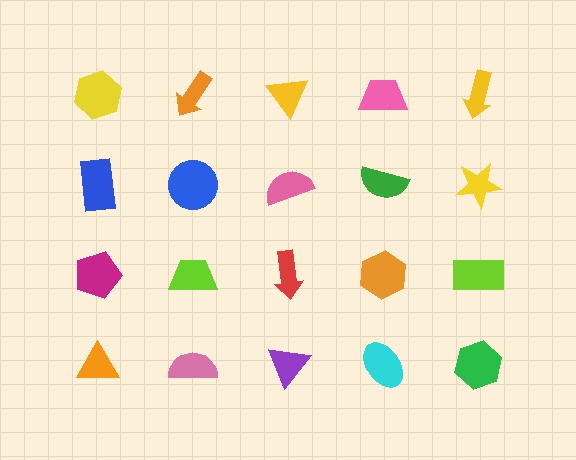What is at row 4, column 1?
An orange triangle.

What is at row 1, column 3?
A yellow triangle.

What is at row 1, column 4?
A pink trapezoid.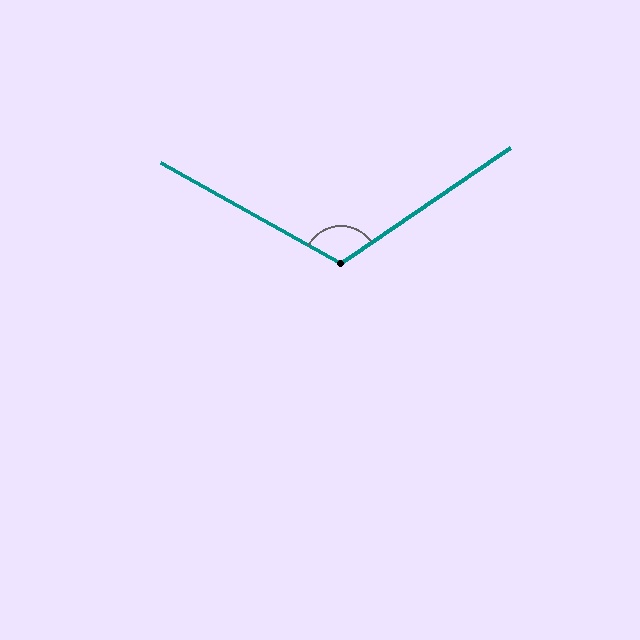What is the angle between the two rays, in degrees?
Approximately 117 degrees.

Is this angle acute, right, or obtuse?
It is obtuse.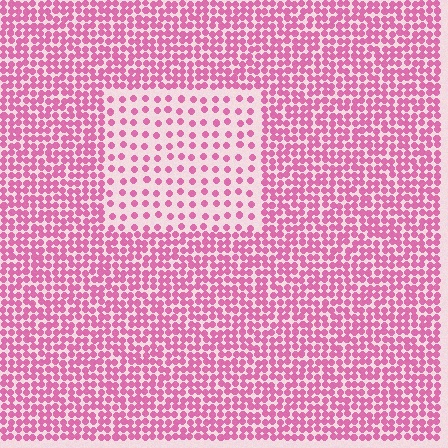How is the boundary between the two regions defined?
The boundary is defined by a change in element density (approximately 2.4x ratio). All elements are the same color, size, and shape.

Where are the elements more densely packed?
The elements are more densely packed outside the rectangle boundary.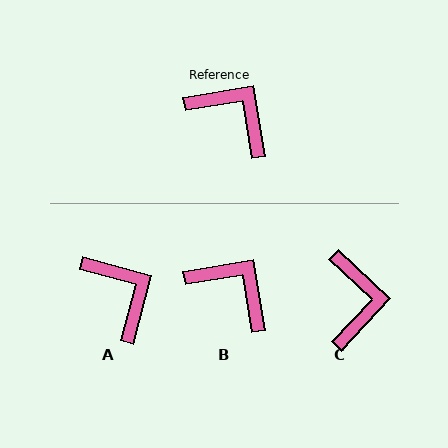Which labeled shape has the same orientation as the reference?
B.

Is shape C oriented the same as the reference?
No, it is off by about 52 degrees.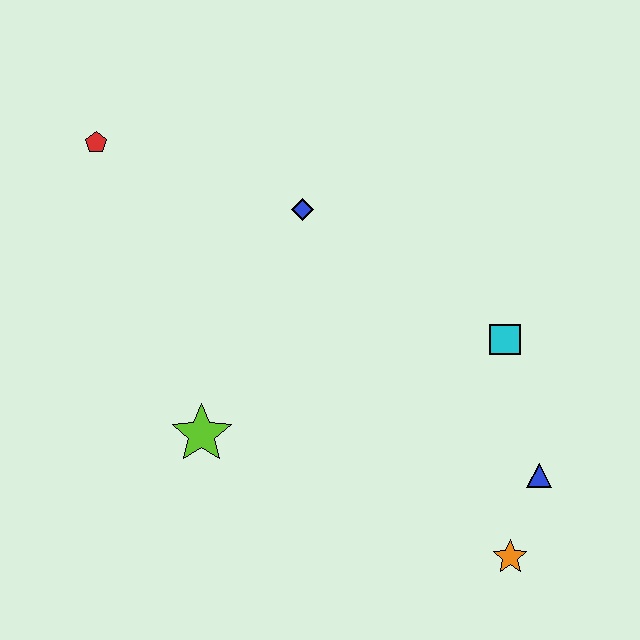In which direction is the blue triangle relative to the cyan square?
The blue triangle is below the cyan square.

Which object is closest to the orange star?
The blue triangle is closest to the orange star.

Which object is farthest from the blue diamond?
The orange star is farthest from the blue diamond.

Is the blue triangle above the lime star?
No